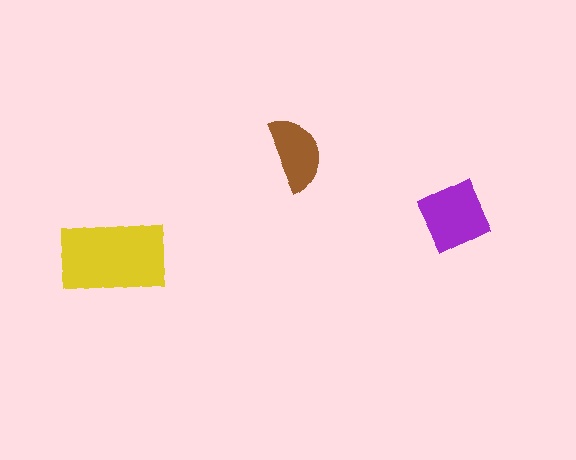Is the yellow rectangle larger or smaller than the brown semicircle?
Larger.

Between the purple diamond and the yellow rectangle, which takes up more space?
The yellow rectangle.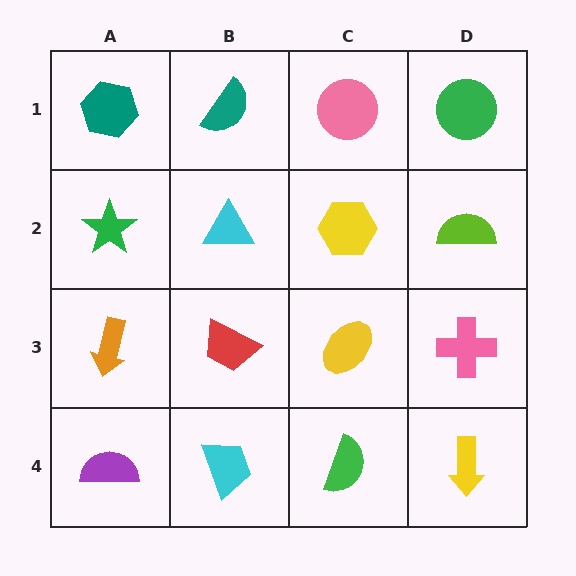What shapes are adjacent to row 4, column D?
A pink cross (row 3, column D), a green semicircle (row 4, column C).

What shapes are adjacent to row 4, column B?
A red trapezoid (row 3, column B), a purple semicircle (row 4, column A), a green semicircle (row 4, column C).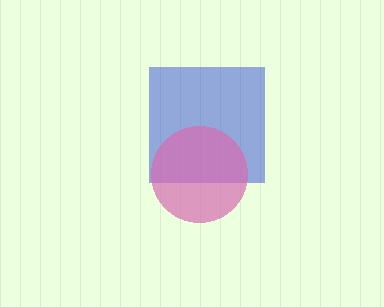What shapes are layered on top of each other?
The layered shapes are: a blue square, a pink circle.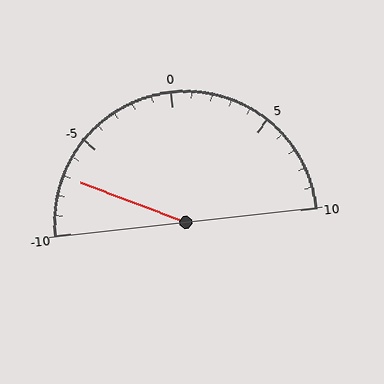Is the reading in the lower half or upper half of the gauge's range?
The reading is in the lower half of the range (-10 to 10).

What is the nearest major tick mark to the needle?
The nearest major tick mark is -5.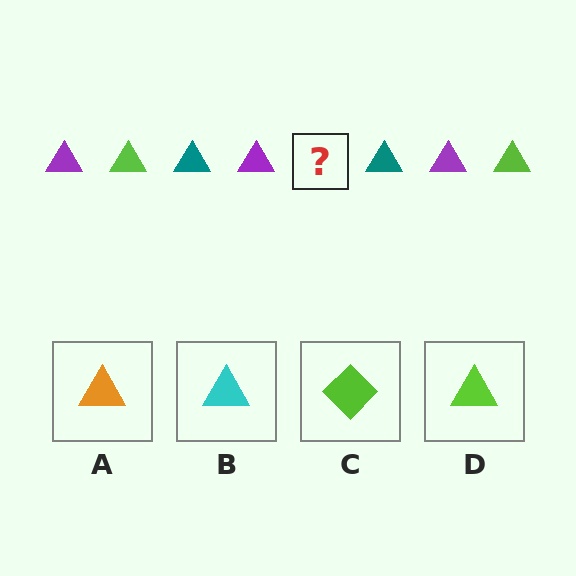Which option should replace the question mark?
Option D.